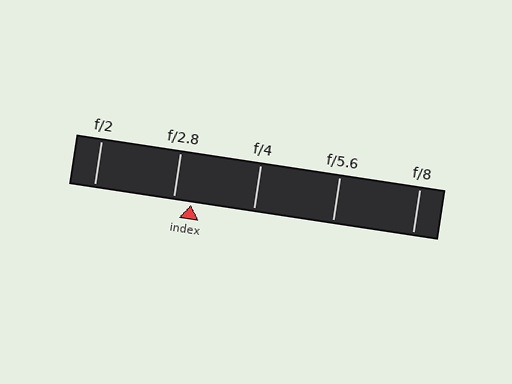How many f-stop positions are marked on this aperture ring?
There are 5 f-stop positions marked.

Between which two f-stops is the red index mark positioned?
The index mark is between f/2.8 and f/4.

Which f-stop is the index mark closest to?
The index mark is closest to f/2.8.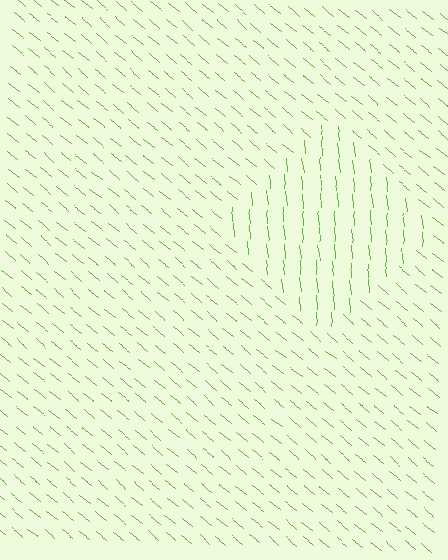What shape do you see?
I see a diamond.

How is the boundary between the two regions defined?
The boundary is defined purely by a change in line orientation (approximately 45 degrees difference). All lines are the same color and thickness.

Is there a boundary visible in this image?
Yes, there is a texture boundary formed by a change in line orientation.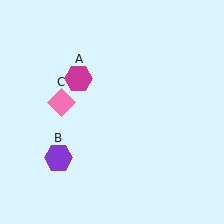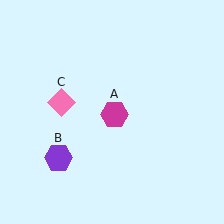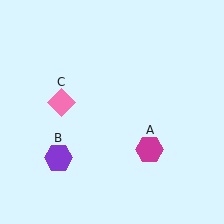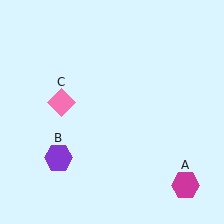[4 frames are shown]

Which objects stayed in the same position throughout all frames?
Purple hexagon (object B) and pink diamond (object C) remained stationary.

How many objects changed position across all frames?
1 object changed position: magenta hexagon (object A).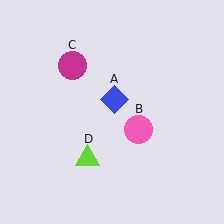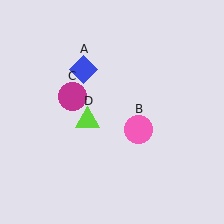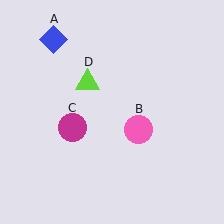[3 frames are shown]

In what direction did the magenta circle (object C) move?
The magenta circle (object C) moved down.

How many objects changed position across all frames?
3 objects changed position: blue diamond (object A), magenta circle (object C), lime triangle (object D).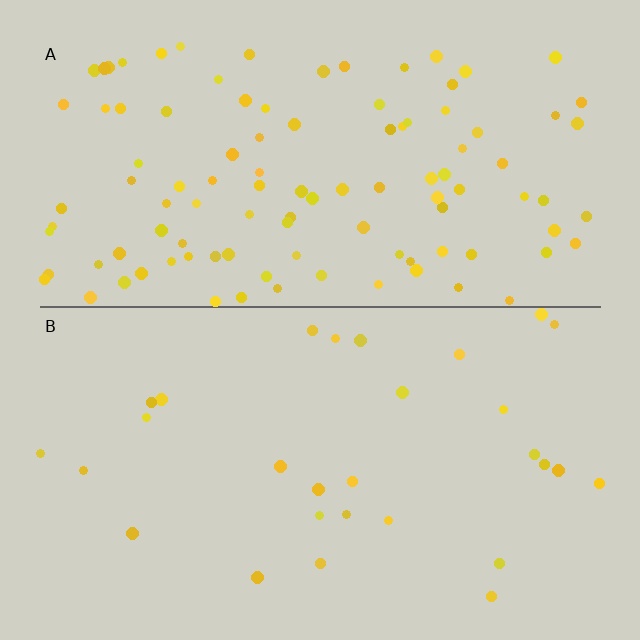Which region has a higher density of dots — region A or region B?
A (the top).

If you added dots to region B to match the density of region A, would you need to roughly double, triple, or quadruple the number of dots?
Approximately quadruple.